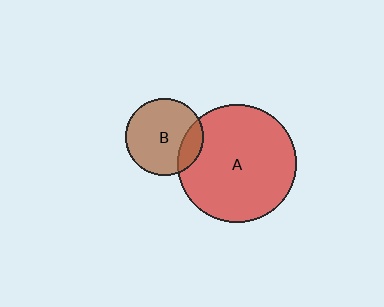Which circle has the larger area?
Circle A (red).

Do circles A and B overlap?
Yes.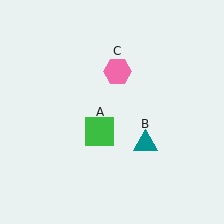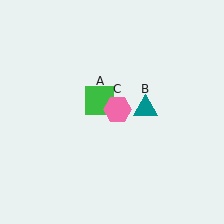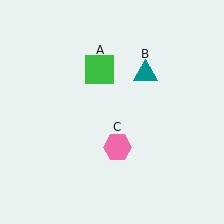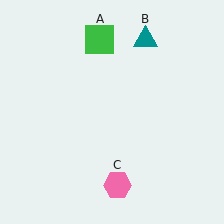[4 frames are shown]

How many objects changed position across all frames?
3 objects changed position: green square (object A), teal triangle (object B), pink hexagon (object C).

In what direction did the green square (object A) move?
The green square (object A) moved up.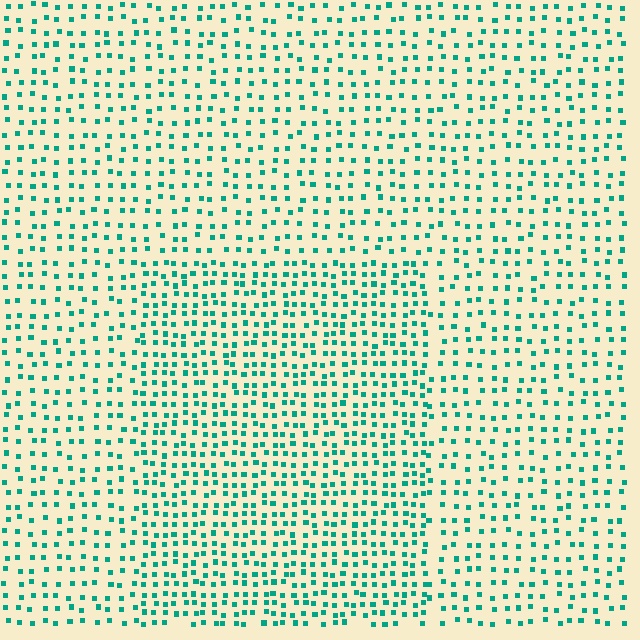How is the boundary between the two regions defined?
The boundary is defined by a change in element density (approximately 1.7x ratio). All elements are the same color, size, and shape.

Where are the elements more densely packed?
The elements are more densely packed inside the rectangle boundary.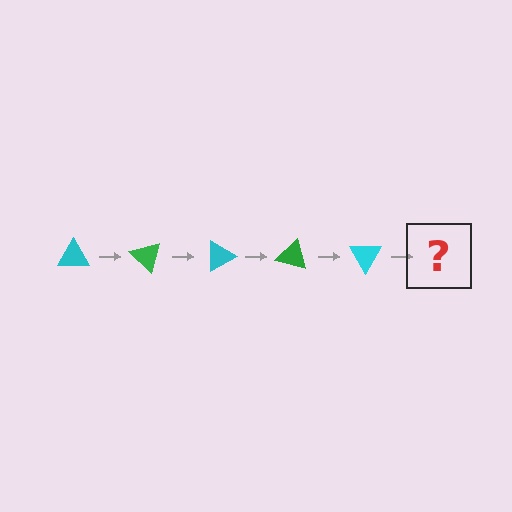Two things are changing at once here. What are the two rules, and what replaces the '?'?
The two rules are that it rotates 45 degrees each step and the color cycles through cyan and green. The '?' should be a green triangle, rotated 225 degrees from the start.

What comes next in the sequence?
The next element should be a green triangle, rotated 225 degrees from the start.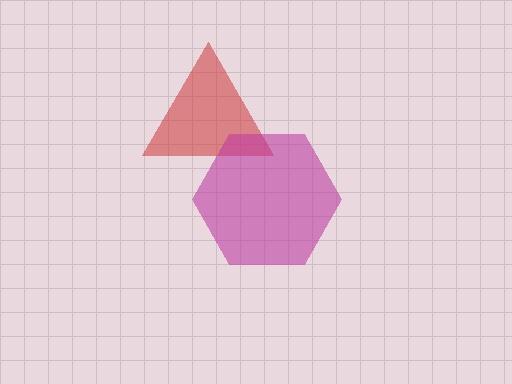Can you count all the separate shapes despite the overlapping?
Yes, there are 2 separate shapes.